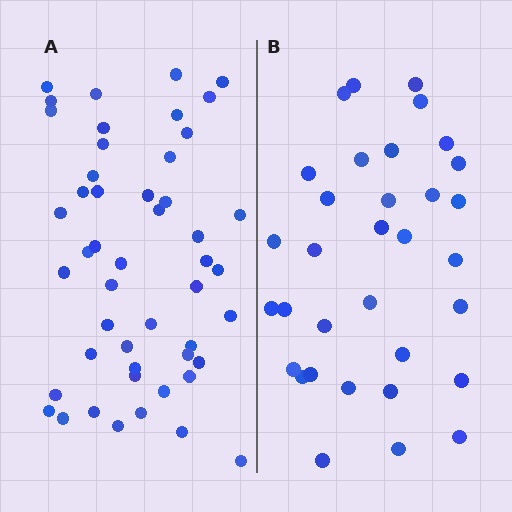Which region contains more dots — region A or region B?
Region A (the left region) has more dots.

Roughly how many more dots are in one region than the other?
Region A has approximately 15 more dots than region B.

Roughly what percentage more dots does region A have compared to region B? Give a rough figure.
About 50% more.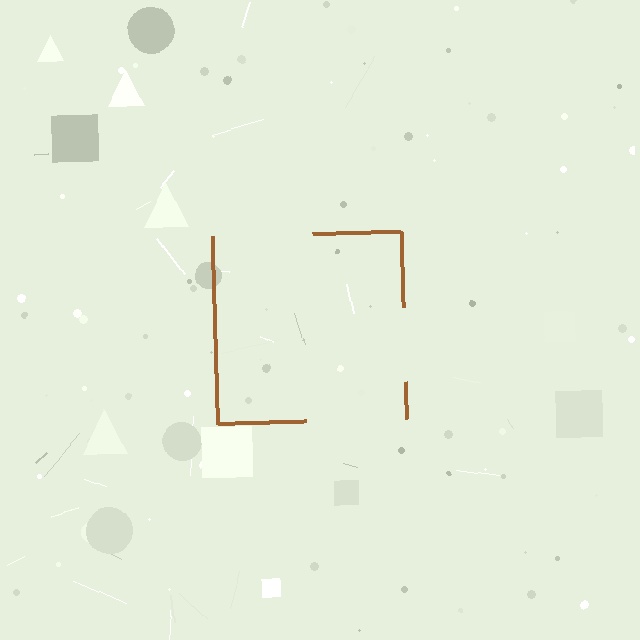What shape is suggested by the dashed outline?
The dashed outline suggests a square.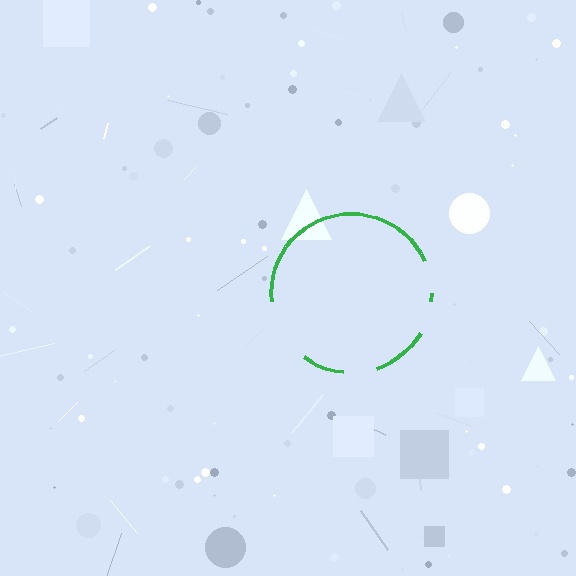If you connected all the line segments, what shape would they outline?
They would outline a circle.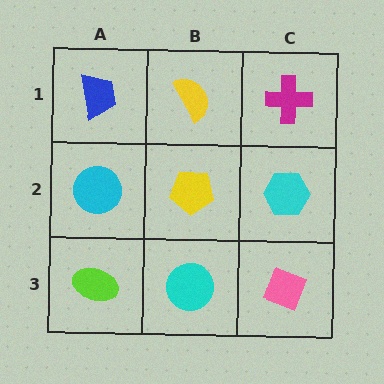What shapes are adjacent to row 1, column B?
A yellow pentagon (row 2, column B), a blue trapezoid (row 1, column A), a magenta cross (row 1, column C).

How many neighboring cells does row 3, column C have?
2.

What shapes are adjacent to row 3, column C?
A cyan hexagon (row 2, column C), a cyan circle (row 3, column B).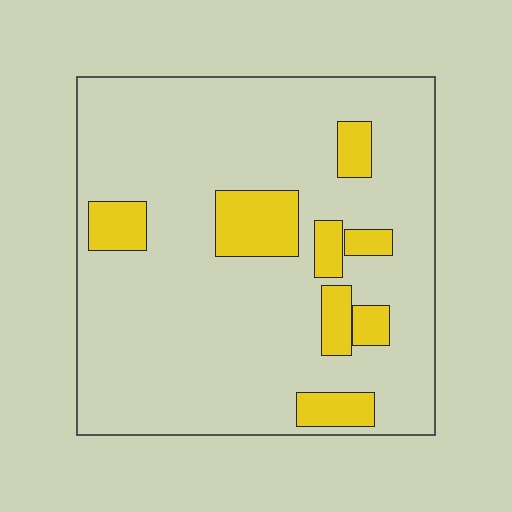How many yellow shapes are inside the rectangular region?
8.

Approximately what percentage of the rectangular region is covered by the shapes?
Approximately 15%.